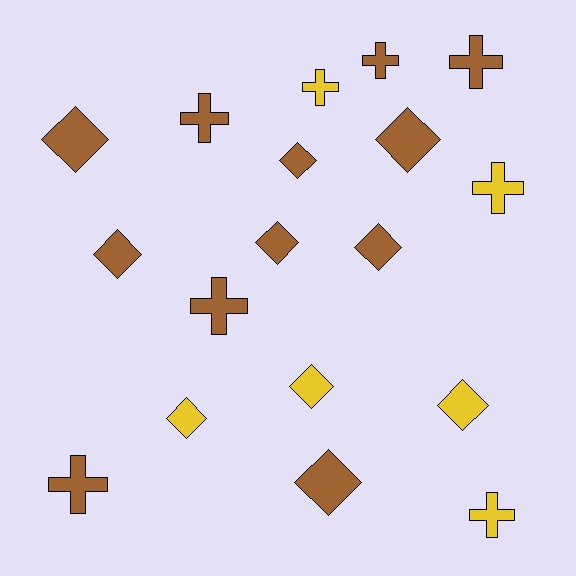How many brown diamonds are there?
There are 7 brown diamonds.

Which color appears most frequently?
Brown, with 12 objects.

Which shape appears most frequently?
Diamond, with 10 objects.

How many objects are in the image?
There are 18 objects.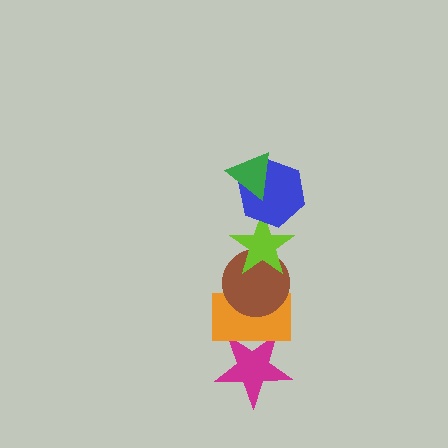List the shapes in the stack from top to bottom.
From top to bottom: the green triangle, the blue hexagon, the lime star, the brown circle, the orange rectangle, the magenta star.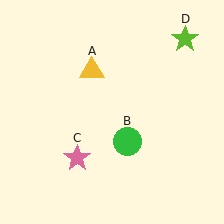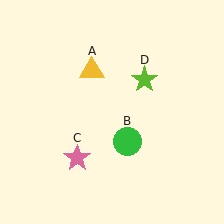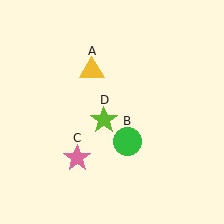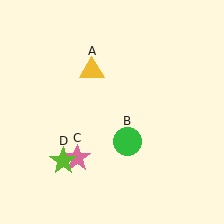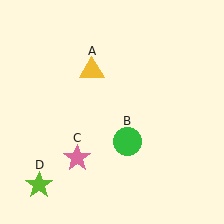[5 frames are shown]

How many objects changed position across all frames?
1 object changed position: lime star (object D).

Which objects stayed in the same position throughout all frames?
Yellow triangle (object A) and green circle (object B) and pink star (object C) remained stationary.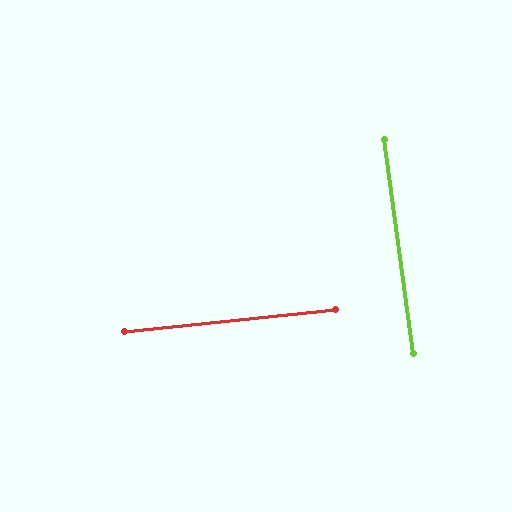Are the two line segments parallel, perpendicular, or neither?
Perpendicular — they meet at approximately 88°.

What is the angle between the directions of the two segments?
Approximately 88 degrees.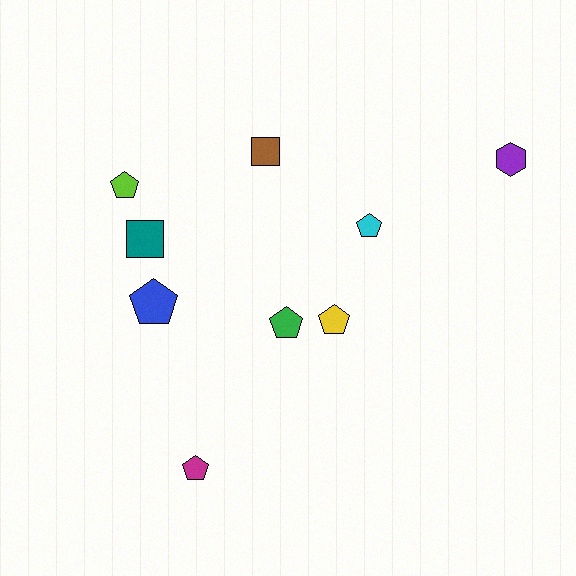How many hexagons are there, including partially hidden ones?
There is 1 hexagon.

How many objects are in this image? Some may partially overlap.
There are 9 objects.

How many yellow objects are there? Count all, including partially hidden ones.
There is 1 yellow object.